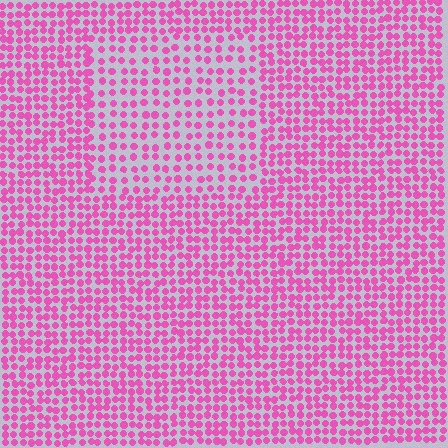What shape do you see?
I see a rectangle.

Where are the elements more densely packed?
The elements are more densely packed outside the rectangle boundary.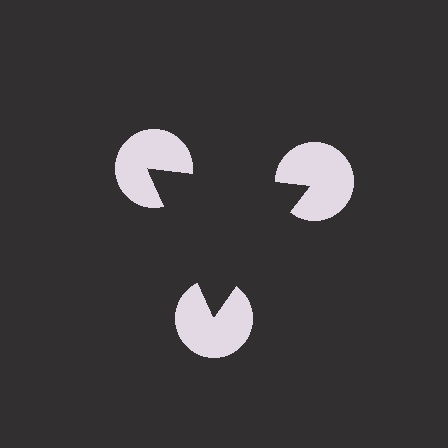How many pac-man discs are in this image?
There are 3 — one at each vertex of the illusory triangle.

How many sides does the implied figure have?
3 sides.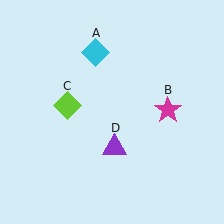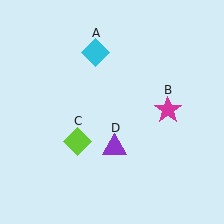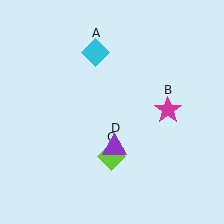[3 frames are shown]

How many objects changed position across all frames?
1 object changed position: lime diamond (object C).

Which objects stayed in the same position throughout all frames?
Cyan diamond (object A) and magenta star (object B) and purple triangle (object D) remained stationary.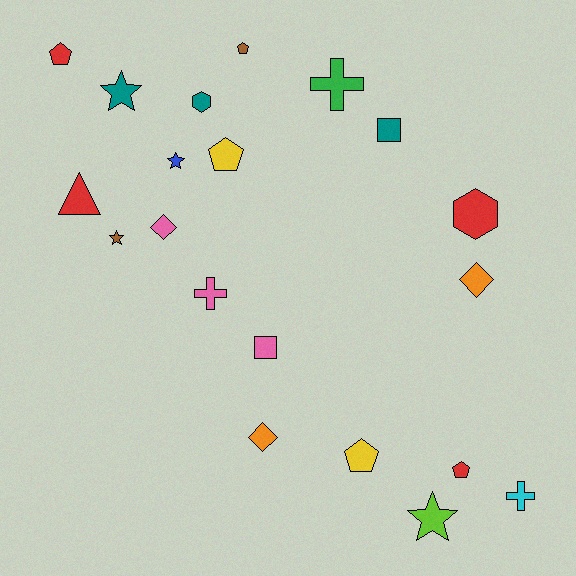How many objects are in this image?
There are 20 objects.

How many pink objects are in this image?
There are 3 pink objects.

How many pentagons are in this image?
There are 5 pentagons.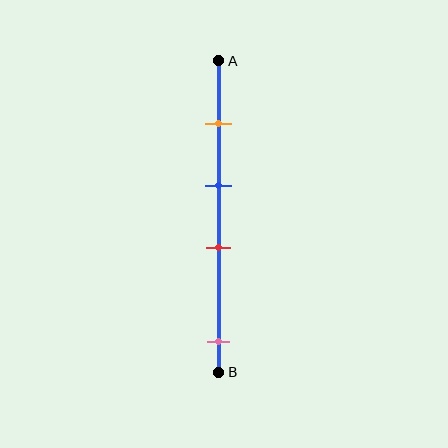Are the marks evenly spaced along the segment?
No, the marks are not evenly spaced.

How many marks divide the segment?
There are 4 marks dividing the segment.